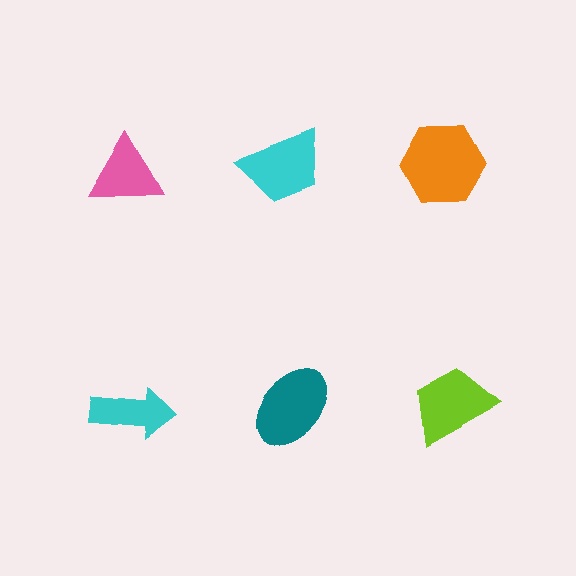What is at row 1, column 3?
An orange hexagon.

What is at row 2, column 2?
A teal ellipse.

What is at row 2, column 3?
A lime trapezoid.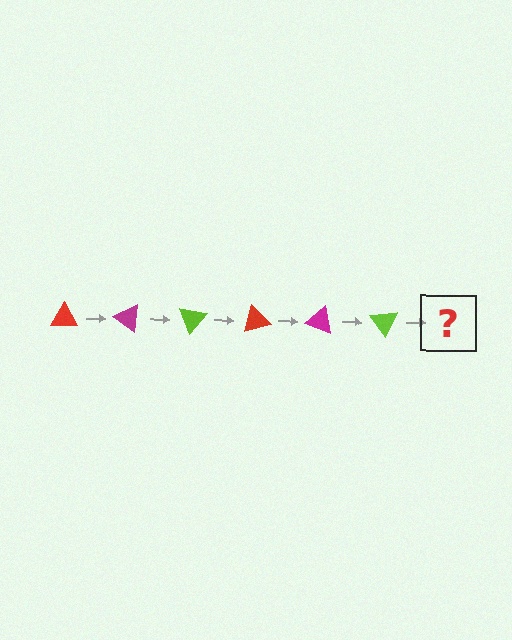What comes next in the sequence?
The next element should be a red triangle, rotated 210 degrees from the start.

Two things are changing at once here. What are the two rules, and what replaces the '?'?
The two rules are that it rotates 35 degrees each step and the color cycles through red, magenta, and lime. The '?' should be a red triangle, rotated 210 degrees from the start.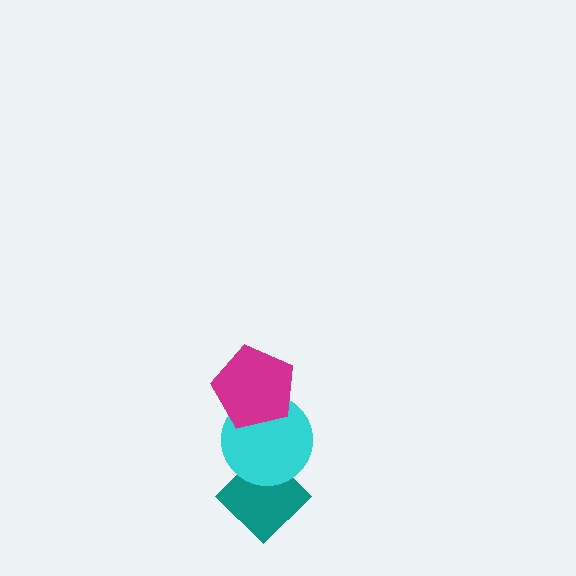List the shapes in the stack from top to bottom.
From top to bottom: the magenta pentagon, the cyan circle, the teal diamond.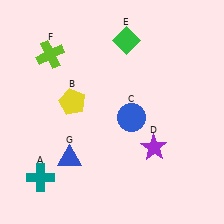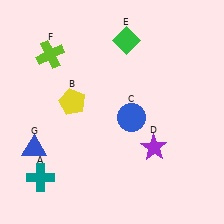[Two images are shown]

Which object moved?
The blue triangle (G) moved left.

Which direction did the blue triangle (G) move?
The blue triangle (G) moved left.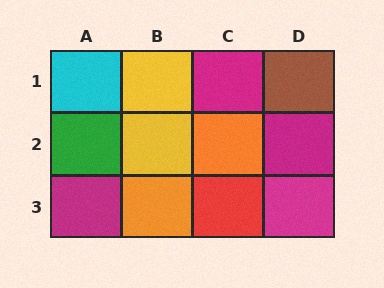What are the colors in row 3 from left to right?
Magenta, orange, red, magenta.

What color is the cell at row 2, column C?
Orange.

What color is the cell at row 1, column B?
Yellow.